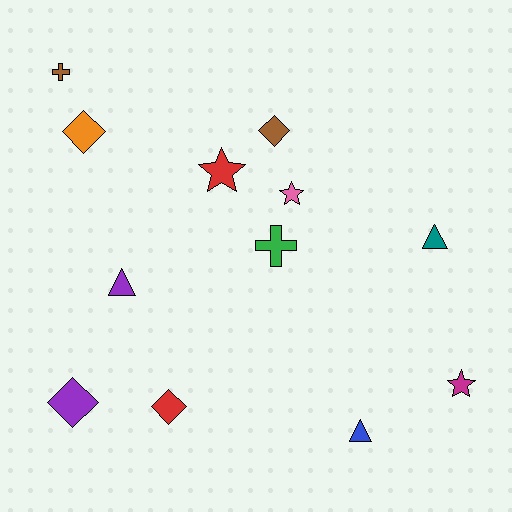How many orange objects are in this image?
There is 1 orange object.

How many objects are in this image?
There are 12 objects.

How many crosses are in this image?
There are 2 crosses.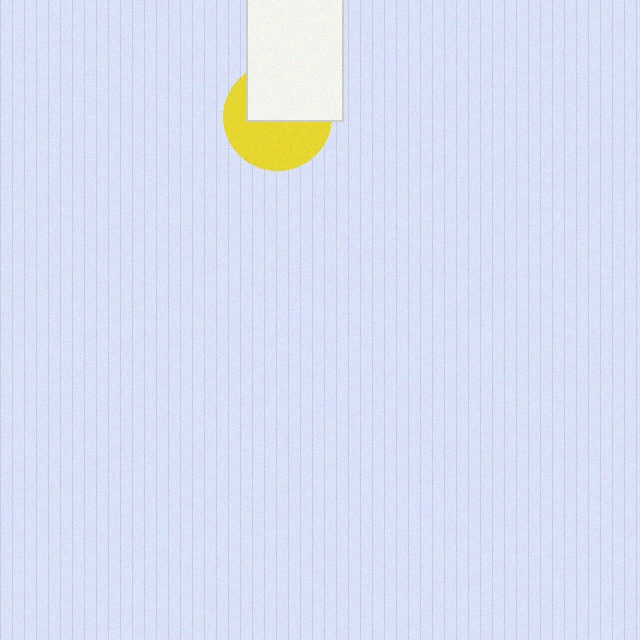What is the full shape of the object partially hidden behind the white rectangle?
The partially hidden object is a yellow circle.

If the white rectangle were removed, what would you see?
You would see the complete yellow circle.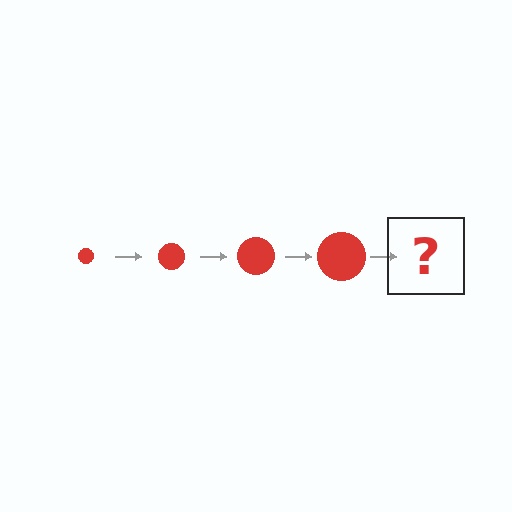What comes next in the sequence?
The next element should be a red circle, larger than the previous one.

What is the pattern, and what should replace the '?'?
The pattern is that the circle gets progressively larger each step. The '?' should be a red circle, larger than the previous one.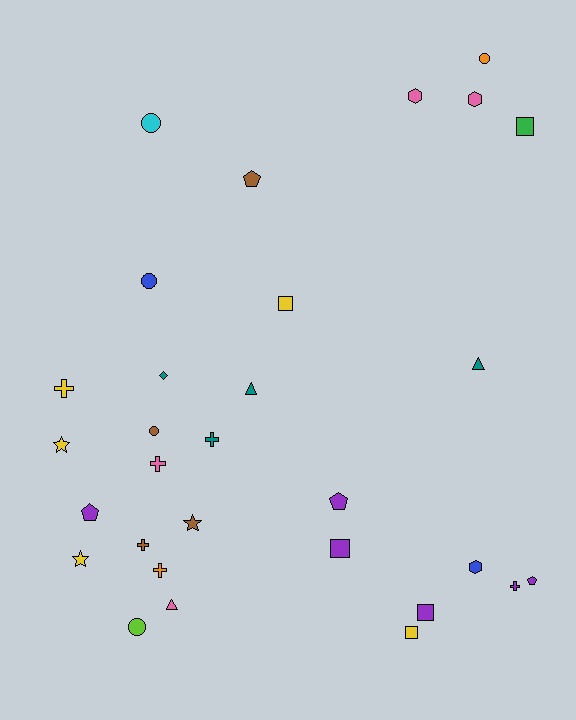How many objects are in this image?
There are 30 objects.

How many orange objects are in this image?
There are 2 orange objects.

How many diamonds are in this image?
There is 1 diamond.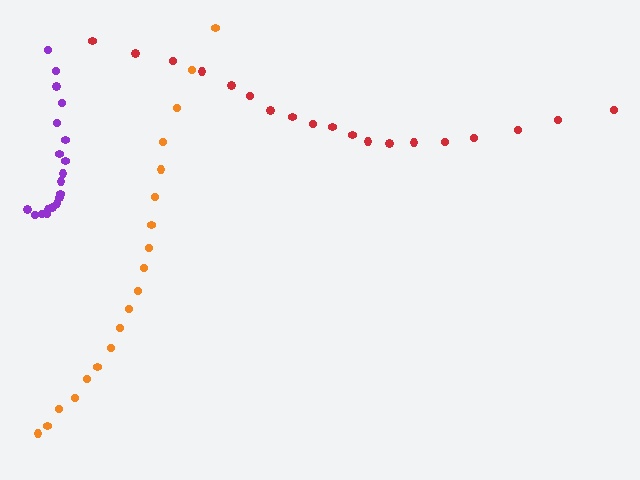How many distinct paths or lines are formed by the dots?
There are 3 distinct paths.